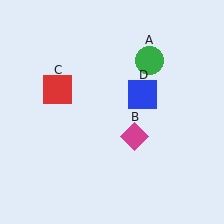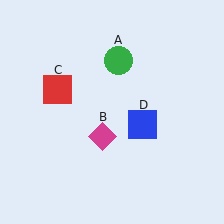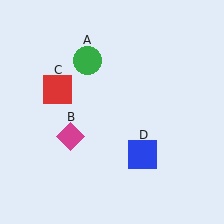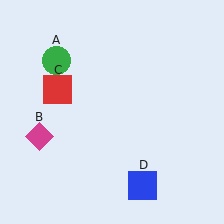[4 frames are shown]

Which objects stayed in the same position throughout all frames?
Red square (object C) remained stationary.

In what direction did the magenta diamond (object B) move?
The magenta diamond (object B) moved left.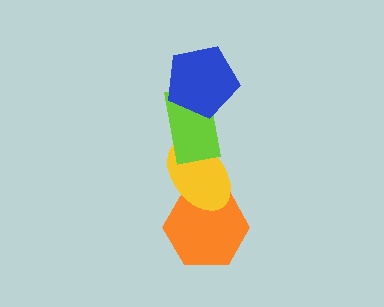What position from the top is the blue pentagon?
The blue pentagon is 1st from the top.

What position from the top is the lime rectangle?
The lime rectangle is 2nd from the top.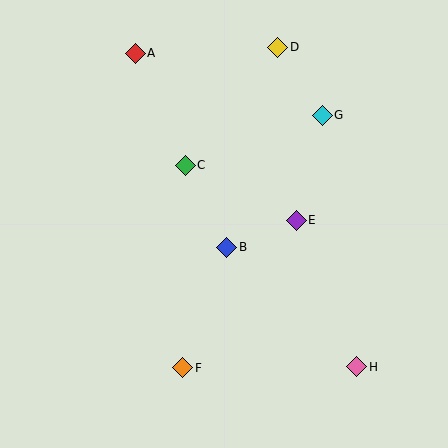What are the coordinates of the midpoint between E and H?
The midpoint between E and H is at (326, 294).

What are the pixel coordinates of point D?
Point D is at (278, 47).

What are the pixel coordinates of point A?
Point A is at (135, 53).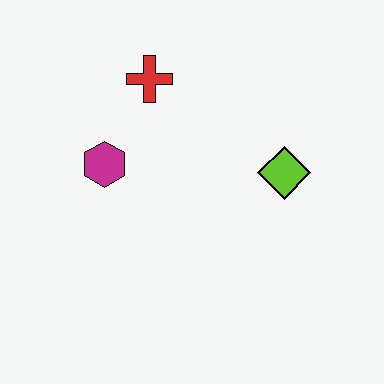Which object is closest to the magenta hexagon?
The red cross is closest to the magenta hexagon.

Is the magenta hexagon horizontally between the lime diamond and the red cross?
No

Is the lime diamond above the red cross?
No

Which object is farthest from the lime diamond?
The magenta hexagon is farthest from the lime diamond.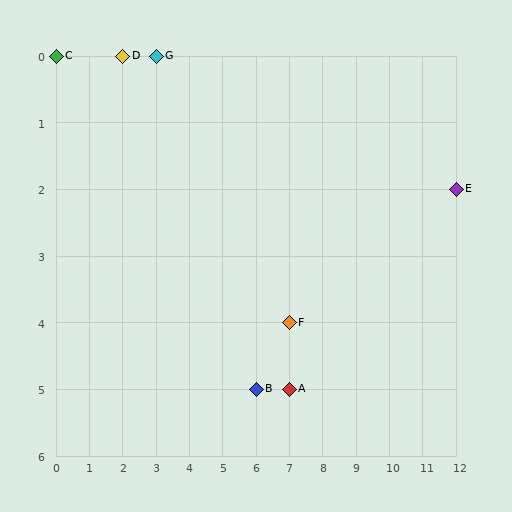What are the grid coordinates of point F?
Point F is at grid coordinates (7, 4).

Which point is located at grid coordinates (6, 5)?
Point B is at (6, 5).